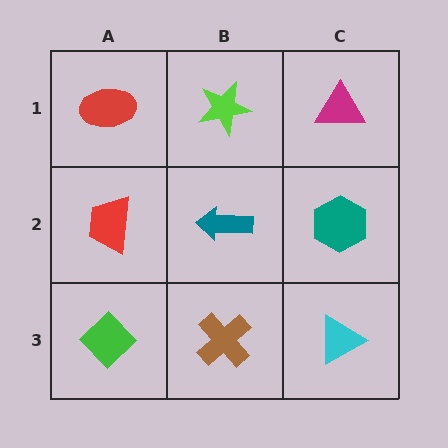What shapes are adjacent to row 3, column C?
A teal hexagon (row 2, column C), a brown cross (row 3, column B).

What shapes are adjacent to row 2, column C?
A magenta triangle (row 1, column C), a cyan triangle (row 3, column C), a teal arrow (row 2, column B).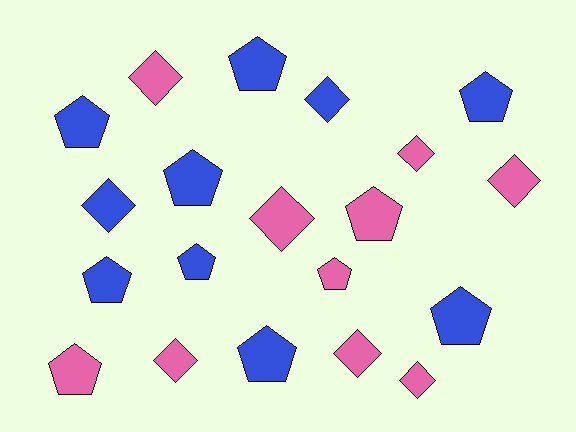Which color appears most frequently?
Pink, with 10 objects.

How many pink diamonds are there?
There are 7 pink diamonds.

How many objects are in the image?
There are 20 objects.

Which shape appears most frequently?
Pentagon, with 11 objects.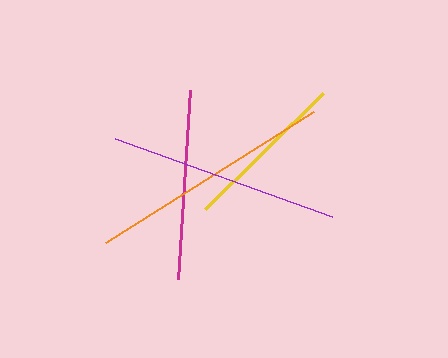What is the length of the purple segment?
The purple segment is approximately 230 pixels long.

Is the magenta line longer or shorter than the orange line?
The orange line is longer than the magenta line.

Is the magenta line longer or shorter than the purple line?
The purple line is longer than the magenta line.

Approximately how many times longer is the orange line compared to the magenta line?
The orange line is approximately 1.3 times the length of the magenta line.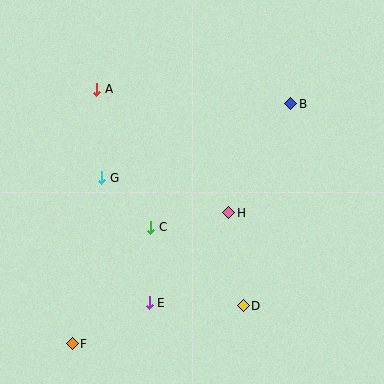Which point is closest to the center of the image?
Point H at (229, 213) is closest to the center.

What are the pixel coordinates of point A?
Point A is at (97, 89).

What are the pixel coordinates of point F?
Point F is at (72, 344).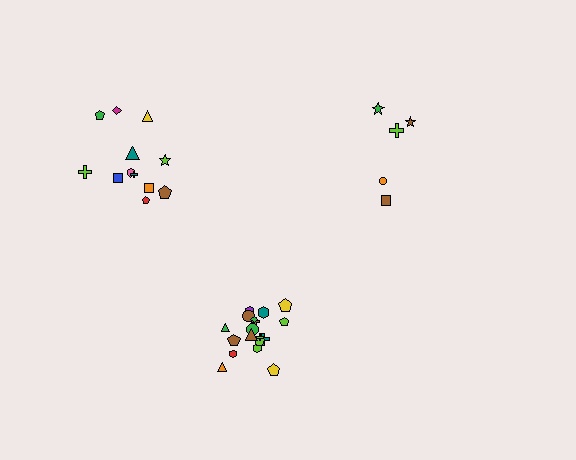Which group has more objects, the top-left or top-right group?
The top-left group.